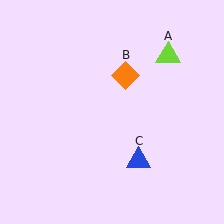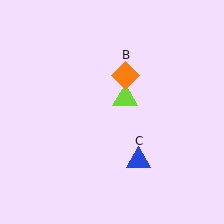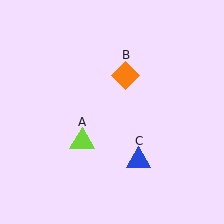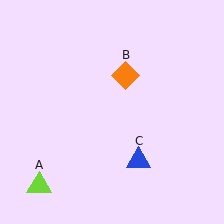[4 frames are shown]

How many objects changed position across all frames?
1 object changed position: lime triangle (object A).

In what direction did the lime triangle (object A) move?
The lime triangle (object A) moved down and to the left.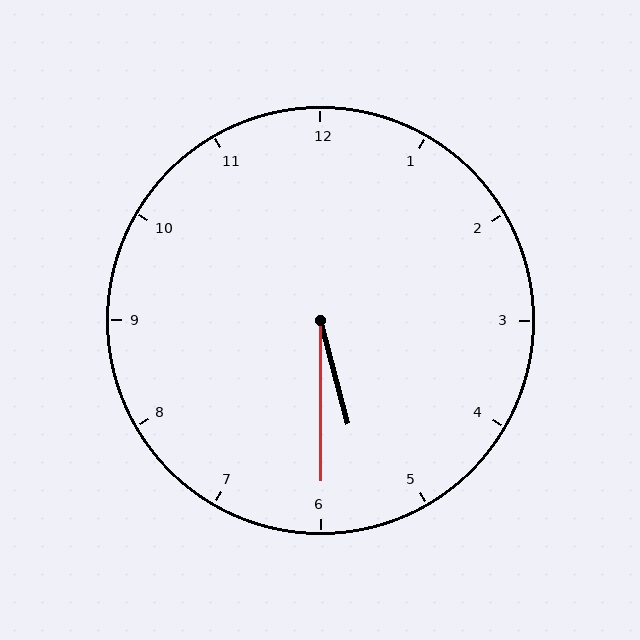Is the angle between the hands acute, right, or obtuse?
It is acute.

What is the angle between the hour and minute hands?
Approximately 15 degrees.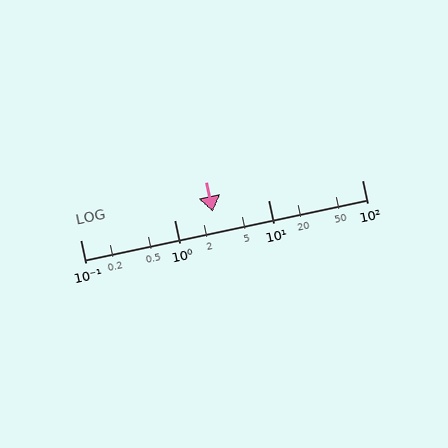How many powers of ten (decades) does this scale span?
The scale spans 3 decades, from 0.1 to 100.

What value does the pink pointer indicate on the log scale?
The pointer indicates approximately 2.6.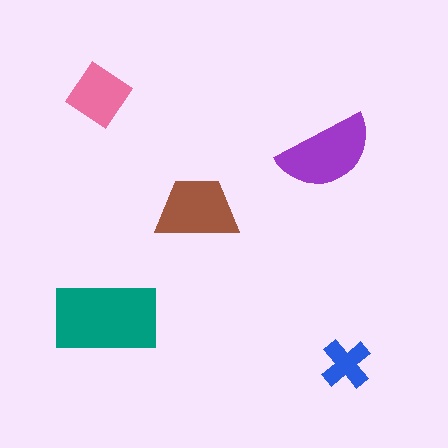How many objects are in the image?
There are 5 objects in the image.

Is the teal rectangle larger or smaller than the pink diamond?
Larger.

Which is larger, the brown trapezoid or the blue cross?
The brown trapezoid.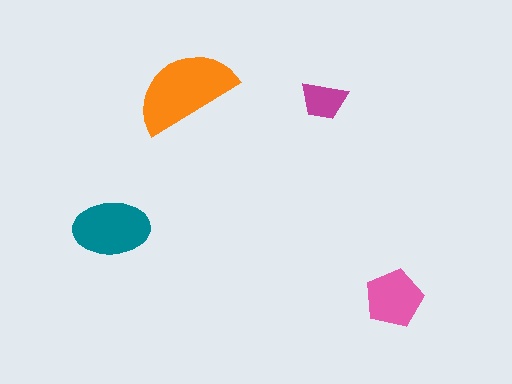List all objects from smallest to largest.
The magenta trapezoid, the pink pentagon, the teal ellipse, the orange semicircle.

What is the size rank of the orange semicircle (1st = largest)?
1st.